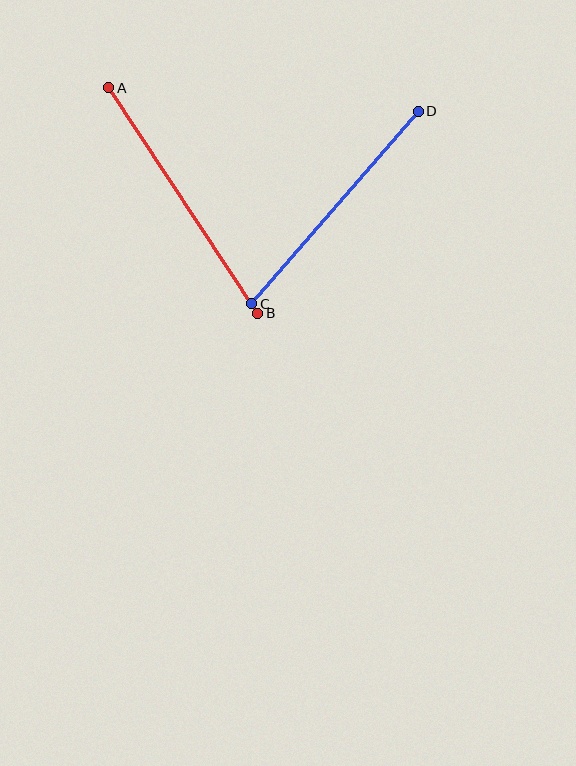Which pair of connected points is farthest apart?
Points A and B are farthest apart.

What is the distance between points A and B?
The distance is approximately 270 pixels.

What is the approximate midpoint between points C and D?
The midpoint is at approximately (335, 207) pixels.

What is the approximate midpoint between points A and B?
The midpoint is at approximately (183, 200) pixels.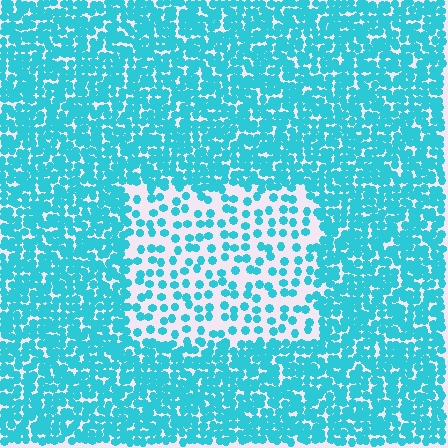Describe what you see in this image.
The image contains small cyan elements arranged at two different densities. A rectangle-shaped region is visible where the elements are less densely packed than the surrounding area.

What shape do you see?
I see a rectangle.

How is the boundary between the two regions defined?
The boundary is defined by a change in element density (approximately 2.7x ratio). All elements are the same color, size, and shape.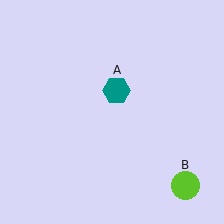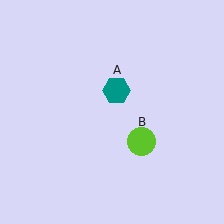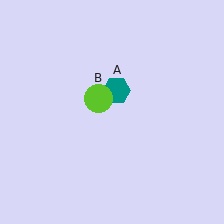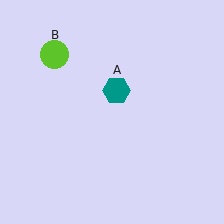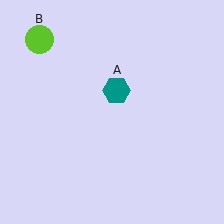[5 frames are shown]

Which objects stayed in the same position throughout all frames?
Teal hexagon (object A) remained stationary.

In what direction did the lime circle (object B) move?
The lime circle (object B) moved up and to the left.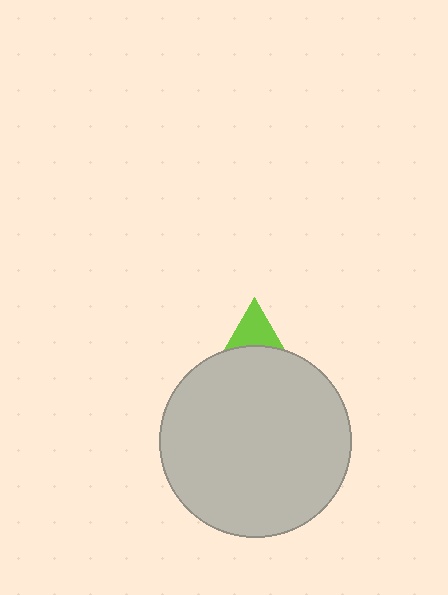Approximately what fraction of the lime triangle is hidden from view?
Roughly 68% of the lime triangle is hidden behind the light gray circle.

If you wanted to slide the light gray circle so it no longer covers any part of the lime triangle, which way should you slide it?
Slide it down — that is the most direct way to separate the two shapes.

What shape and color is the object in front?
The object in front is a light gray circle.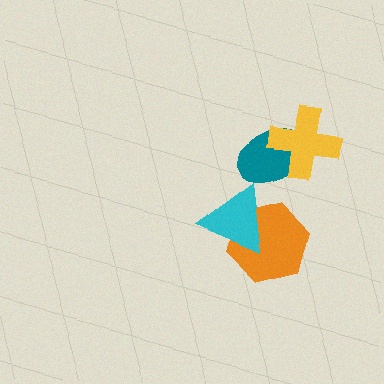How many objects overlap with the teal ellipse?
1 object overlaps with the teal ellipse.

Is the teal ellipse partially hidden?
Yes, it is partially covered by another shape.